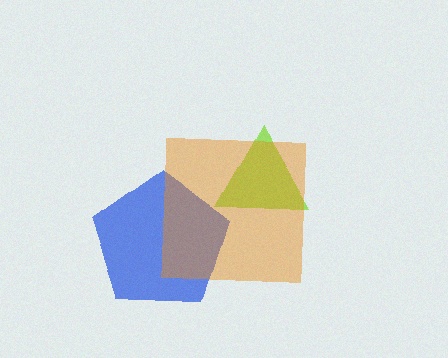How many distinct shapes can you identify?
There are 3 distinct shapes: a lime triangle, a blue pentagon, an orange square.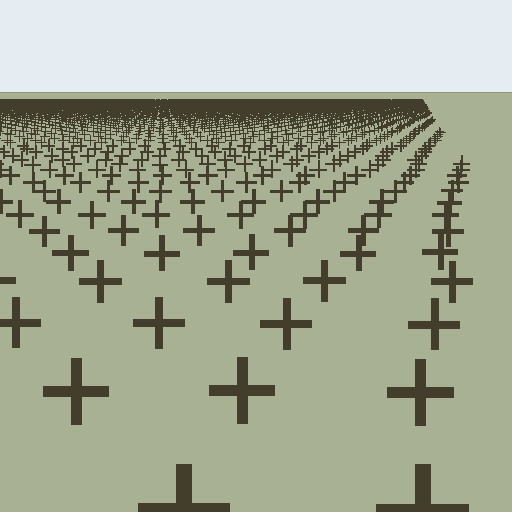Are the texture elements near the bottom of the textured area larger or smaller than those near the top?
Larger. Near the bottom, elements are closer to the viewer and appear at a bigger on-screen size.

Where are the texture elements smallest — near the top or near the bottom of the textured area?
Near the top.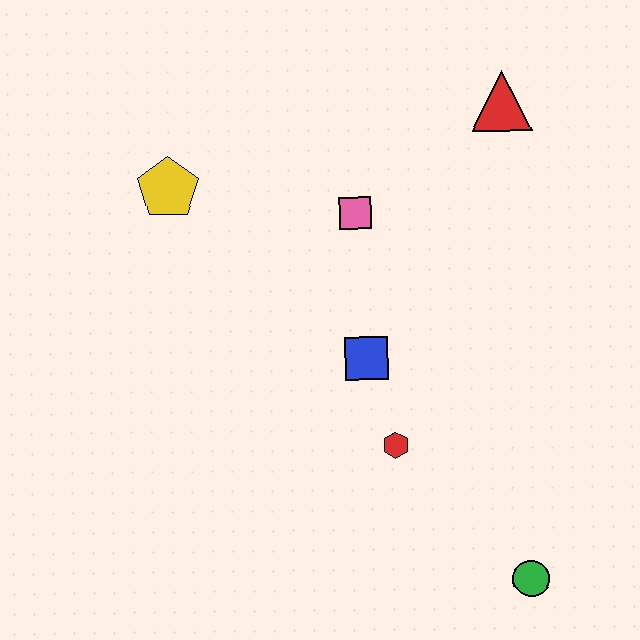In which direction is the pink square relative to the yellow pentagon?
The pink square is to the right of the yellow pentagon.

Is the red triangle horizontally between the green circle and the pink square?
Yes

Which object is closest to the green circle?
The red hexagon is closest to the green circle.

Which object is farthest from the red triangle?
The green circle is farthest from the red triangle.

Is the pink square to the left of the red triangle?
Yes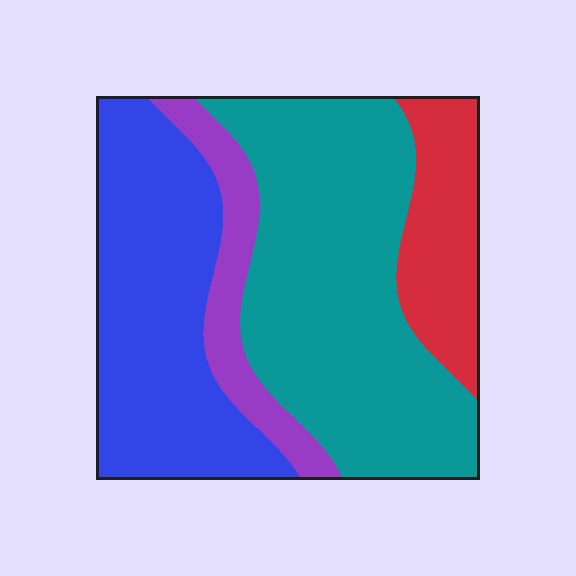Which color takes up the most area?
Teal, at roughly 45%.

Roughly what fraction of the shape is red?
Red covers around 15% of the shape.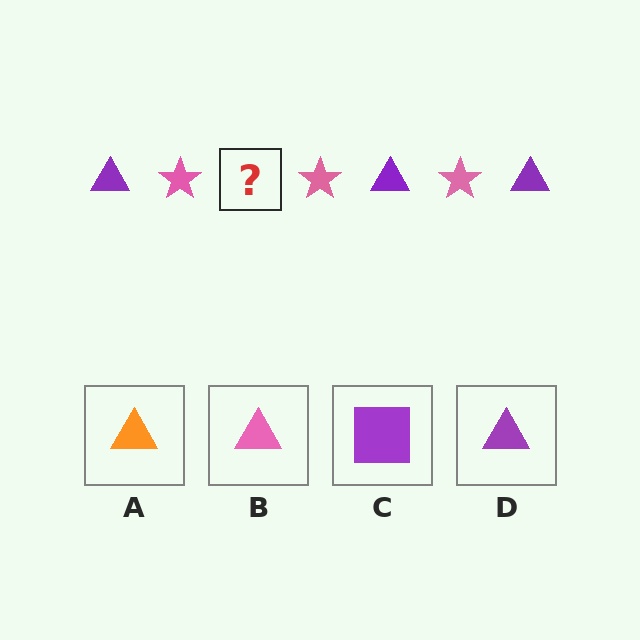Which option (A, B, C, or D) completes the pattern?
D.